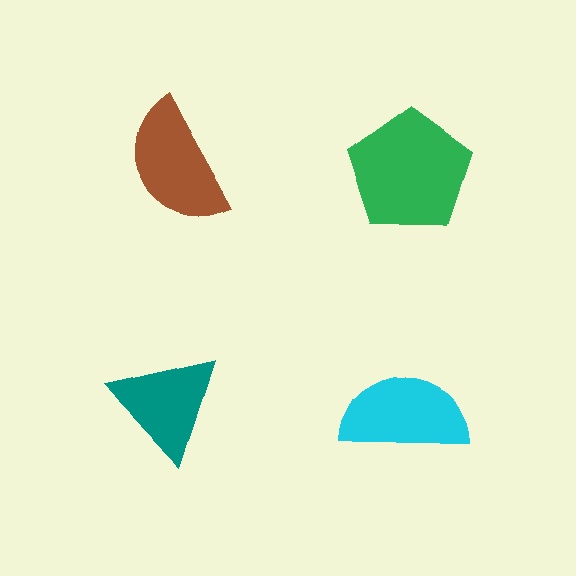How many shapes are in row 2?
2 shapes.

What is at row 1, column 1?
A brown semicircle.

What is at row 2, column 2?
A cyan semicircle.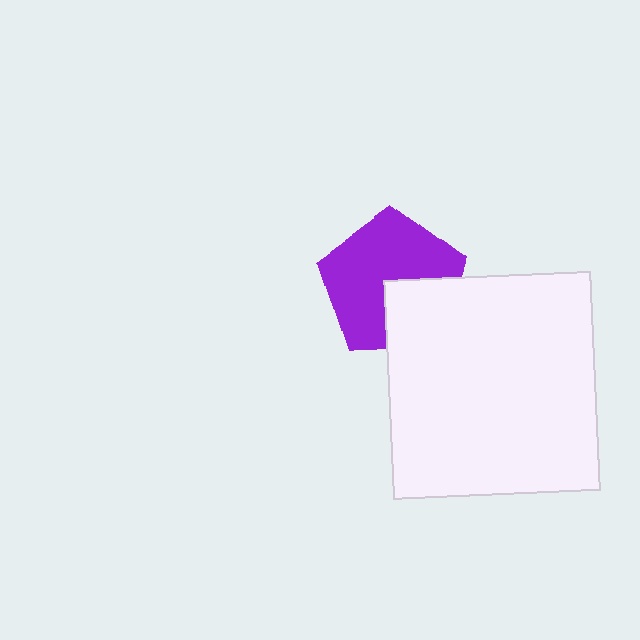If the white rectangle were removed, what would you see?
You would see the complete purple pentagon.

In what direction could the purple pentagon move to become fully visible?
The purple pentagon could move up. That would shift it out from behind the white rectangle entirely.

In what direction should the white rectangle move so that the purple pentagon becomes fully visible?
The white rectangle should move down. That is the shortest direction to clear the overlap and leave the purple pentagon fully visible.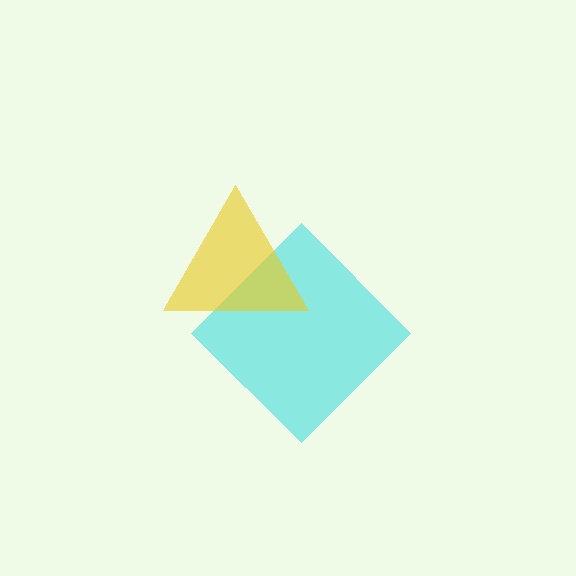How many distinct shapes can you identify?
There are 2 distinct shapes: a cyan diamond, a yellow triangle.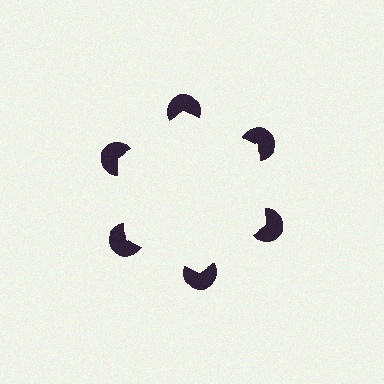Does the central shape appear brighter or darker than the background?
It typically appears slightly brighter than the background, even though no actual brightness change is drawn.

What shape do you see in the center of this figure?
An illusory hexagon — its edges are inferred from the aligned wedge cuts in the pac-man discs, not physically drawn.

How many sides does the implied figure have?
6 sides.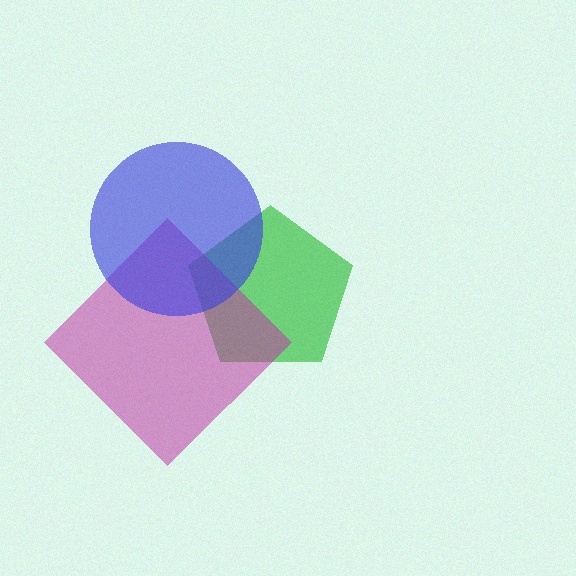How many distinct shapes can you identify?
There are 3 distinct shapes: a green pentagon, a magenta diamond, a blue circle.